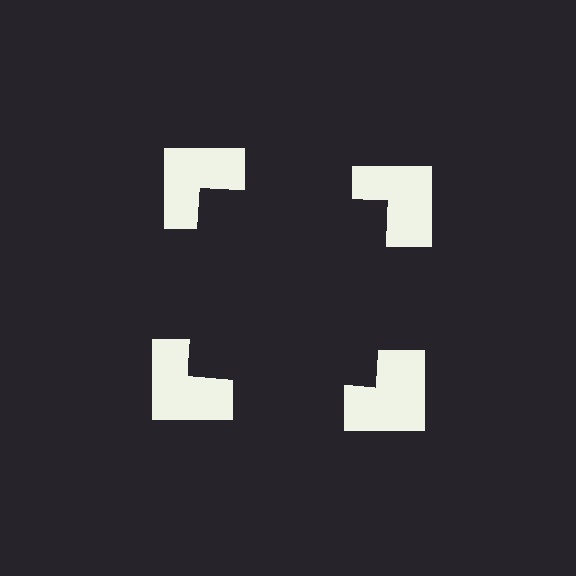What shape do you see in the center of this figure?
An illusory square — its edges are inferred from the aligned wedge cuts in the notched squares, not physically drawn.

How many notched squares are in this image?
There are 4 — one at each vertex of the illusory square.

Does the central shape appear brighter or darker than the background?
It typically appears slightly darker than the background, even though no actual brightness change is drawn.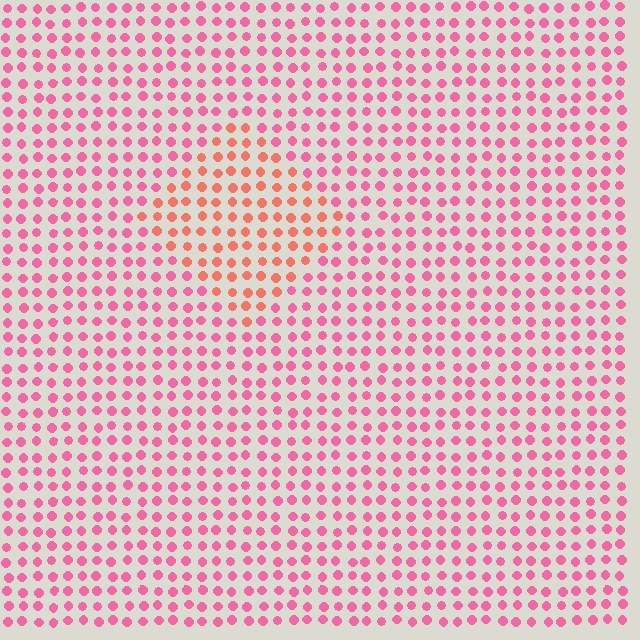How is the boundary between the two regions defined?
The boundary is defined purely by a slight shift in hue (about 34 degrees). Spacing, size, and orientation are identical on both sides.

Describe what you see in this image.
The image is filled with small pink elements in a uniform arrangement. A diamond-shaped region is visible where the elements are tinted to a slightly different hue, forming a subtle color boundary.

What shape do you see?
I see a diamond.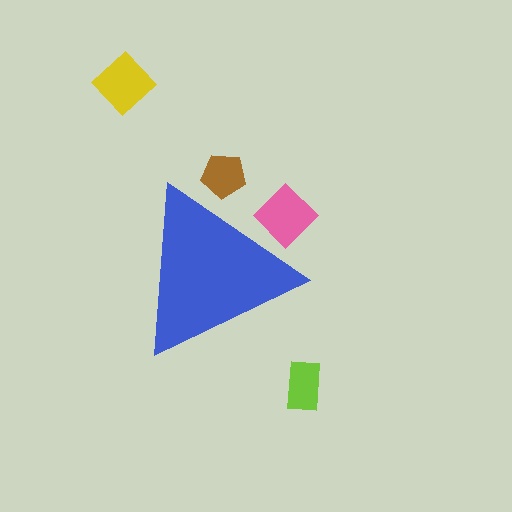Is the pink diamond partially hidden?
Yes, the pink diamond is partially hidden behind the blue triangle.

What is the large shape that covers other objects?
A blue triangle.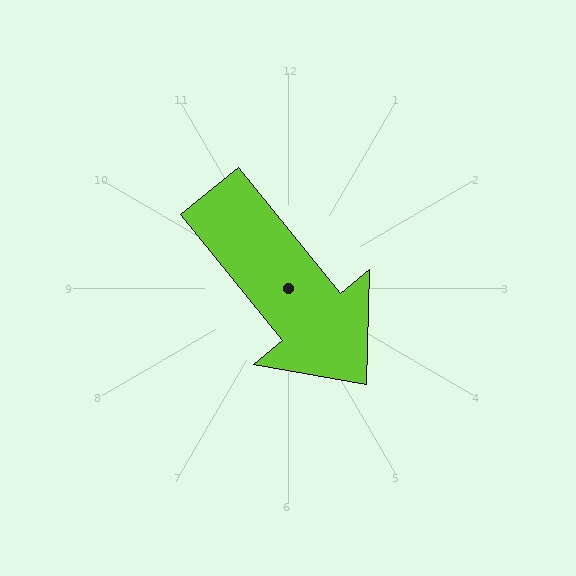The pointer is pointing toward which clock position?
Roughly 5 o'clock.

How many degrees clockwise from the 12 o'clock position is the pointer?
Approximately 141 degrees.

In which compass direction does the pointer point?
Southeast.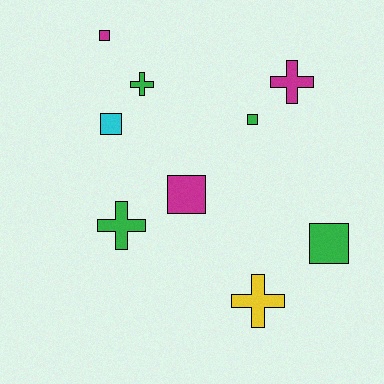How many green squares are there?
There are 2 green squares.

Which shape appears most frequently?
Square, with 5 objects.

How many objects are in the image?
There are 9 objects.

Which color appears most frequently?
Green, with 4 objects.